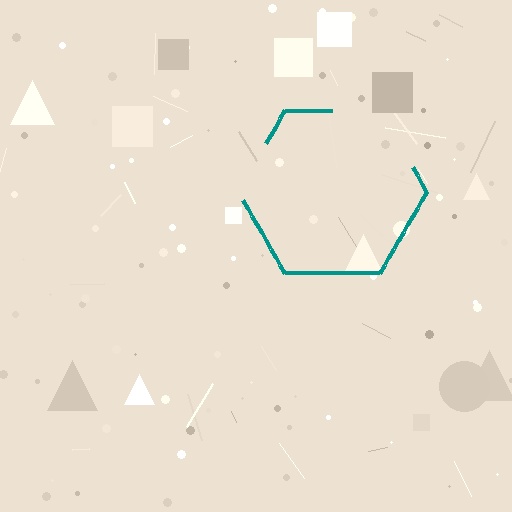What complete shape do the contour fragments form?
The contour fragments form a hexagon.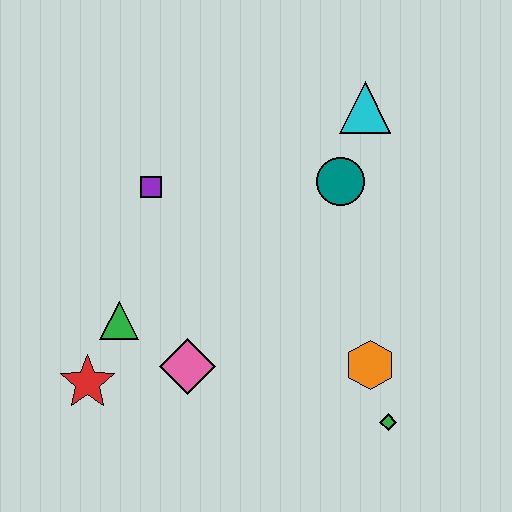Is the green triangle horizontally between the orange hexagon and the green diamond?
No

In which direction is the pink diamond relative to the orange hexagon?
The pink diamond is to the left of the orange hexagon.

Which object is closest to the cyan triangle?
The teal circle is closest to the cyan triangle.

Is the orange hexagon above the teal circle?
No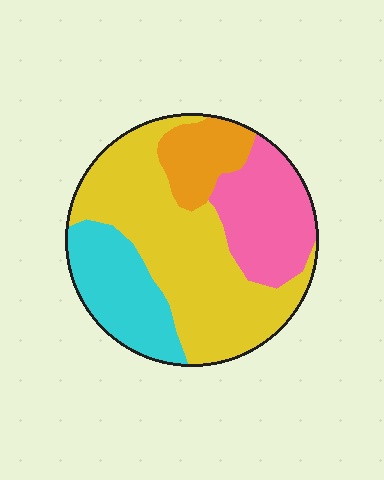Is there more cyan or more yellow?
Yellow.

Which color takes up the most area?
Yellow, at roughly 45%.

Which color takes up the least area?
Orange, at roughly 10%.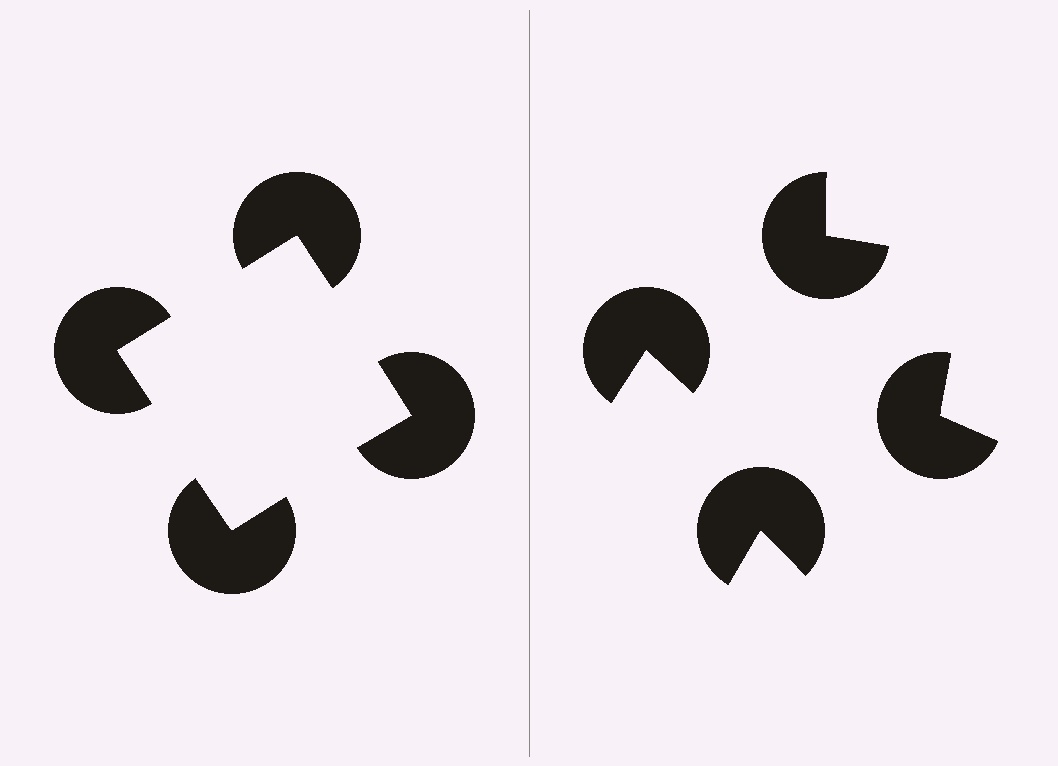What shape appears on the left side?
An illusory square.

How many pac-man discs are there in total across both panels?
8 — 4 on each side.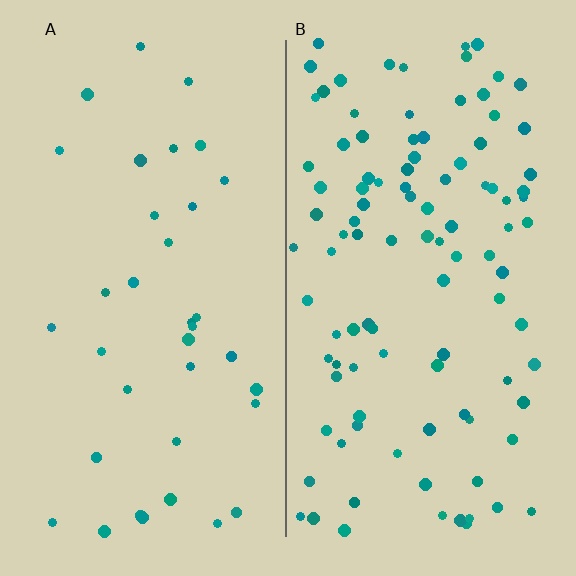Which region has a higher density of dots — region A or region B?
B (the right).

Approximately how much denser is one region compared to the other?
Approximately 2.9× — region B over region A.